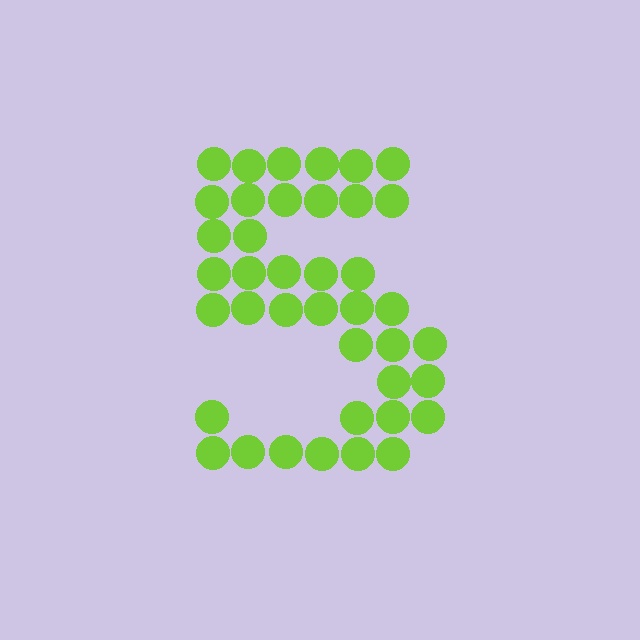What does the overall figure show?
The overall figure shows the digit 5.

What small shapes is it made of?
It is made of small circles.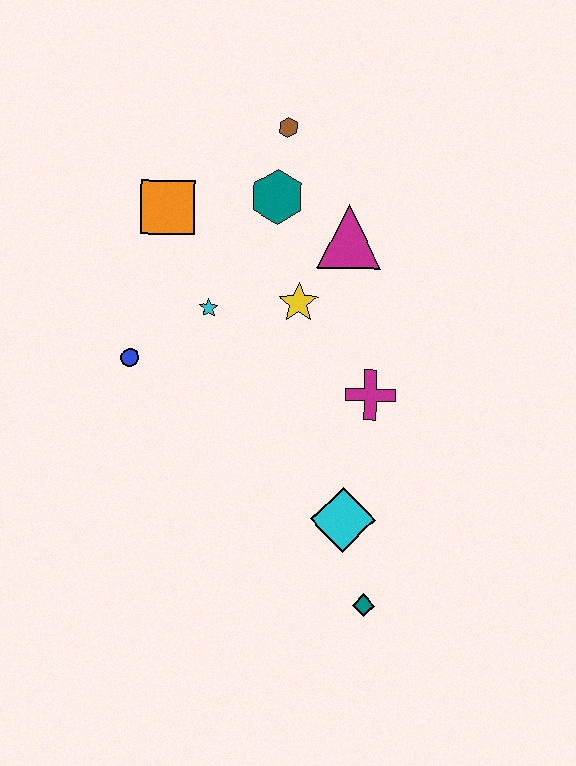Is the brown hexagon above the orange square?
Yes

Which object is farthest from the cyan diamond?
The brown hexagon is farthest from the cyan diamond.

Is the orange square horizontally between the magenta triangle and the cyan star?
No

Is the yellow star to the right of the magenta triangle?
No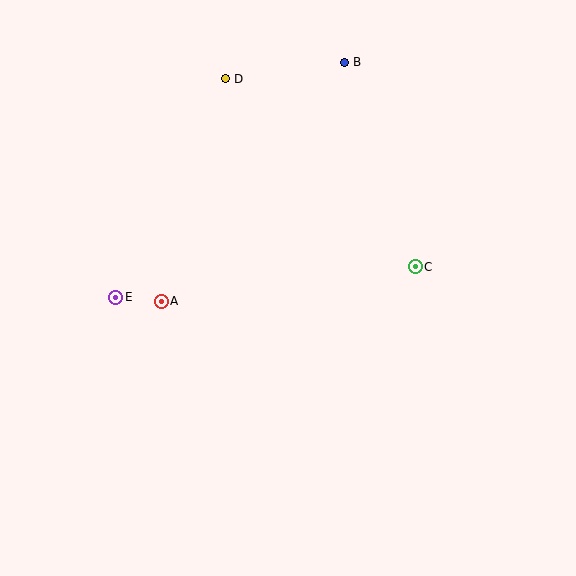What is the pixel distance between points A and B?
The distance between A and B is 301 pixels.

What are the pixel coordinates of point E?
Point E is at (116, 297).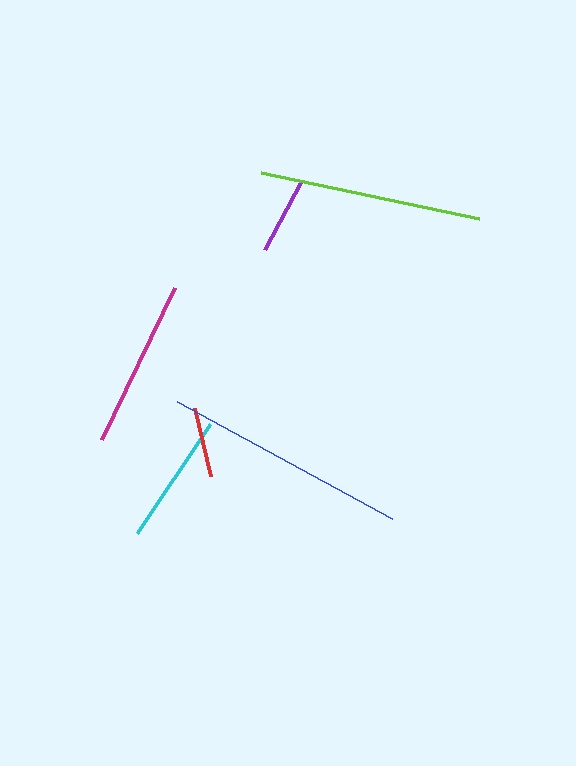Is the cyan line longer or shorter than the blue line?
The blue line is longer than the cyan line.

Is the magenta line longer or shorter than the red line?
The magenta line is longer than the red line.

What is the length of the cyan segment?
The cyan segment is approximately 131 pixels long.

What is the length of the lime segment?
The lime segment is approximately 223 pixels long.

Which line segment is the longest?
The blue line is the longest at approximately 245 pixels.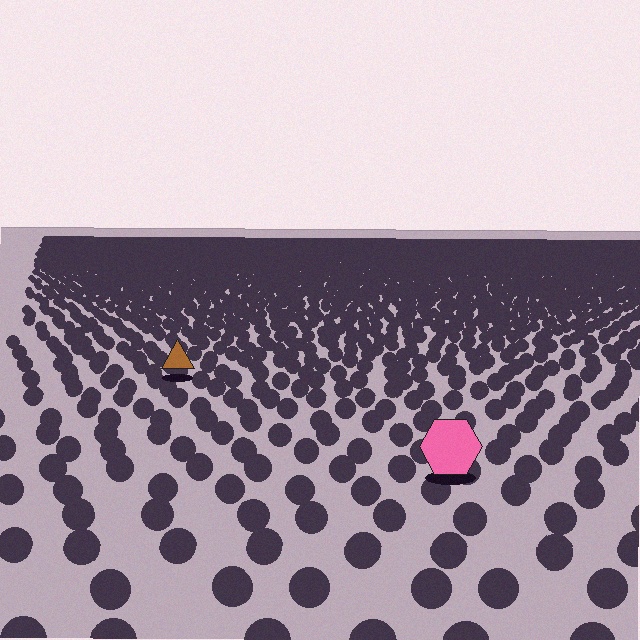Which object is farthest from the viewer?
The brown triangle is farthest from the viewer. It appears smaller and the ground texture around it is denser.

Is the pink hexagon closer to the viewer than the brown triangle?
Yes. The pink hexagon is closer — you can tell from the texture gradient: the ground texture is coarser near it.